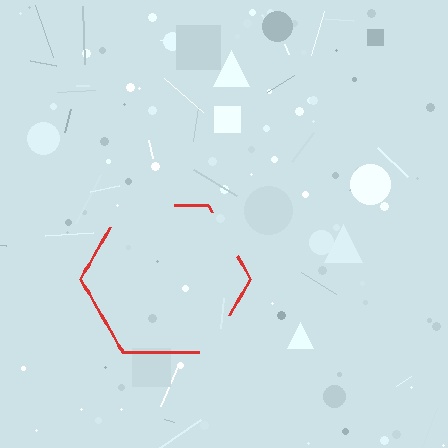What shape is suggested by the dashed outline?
The dashed outline suggests a hexagon.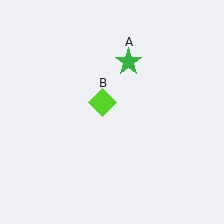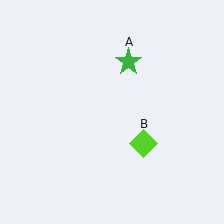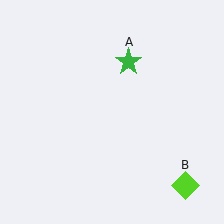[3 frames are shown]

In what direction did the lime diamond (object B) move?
The lime diamond (object B) moved down and to the right.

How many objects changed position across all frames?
1 object changed position: lime diamond (object B).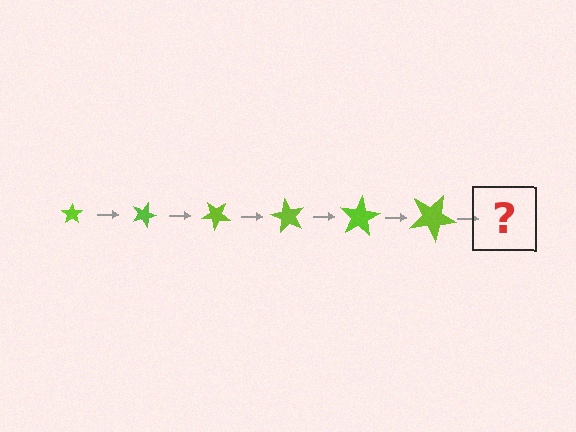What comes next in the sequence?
The next element should be a star, larger than the previous one and rotated 120 degrees from the start.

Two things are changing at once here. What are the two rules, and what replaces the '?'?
The two rules are that the star grows larger each step and it rotates 20 degrees each step. The '?' should be a star, larger than the previous one and rotated 120 degrees from the start.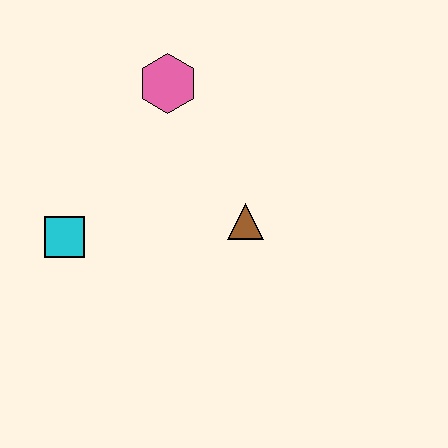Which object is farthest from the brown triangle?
The cyan square is farthest from the brown triangle.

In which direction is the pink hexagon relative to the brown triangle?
The pink hexagon is above the brown triangle.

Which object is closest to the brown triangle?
The pink hexagon is closest to the brown triangle.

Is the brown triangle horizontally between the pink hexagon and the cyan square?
No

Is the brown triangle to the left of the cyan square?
No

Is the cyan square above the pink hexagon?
No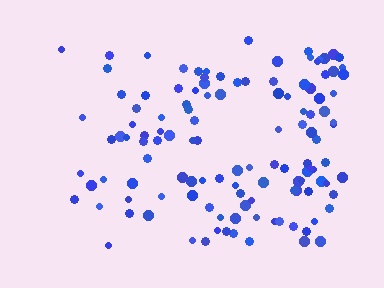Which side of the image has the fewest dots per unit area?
The left.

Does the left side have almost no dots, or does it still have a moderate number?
Still a moderate number, just noticeably fewer than the right.